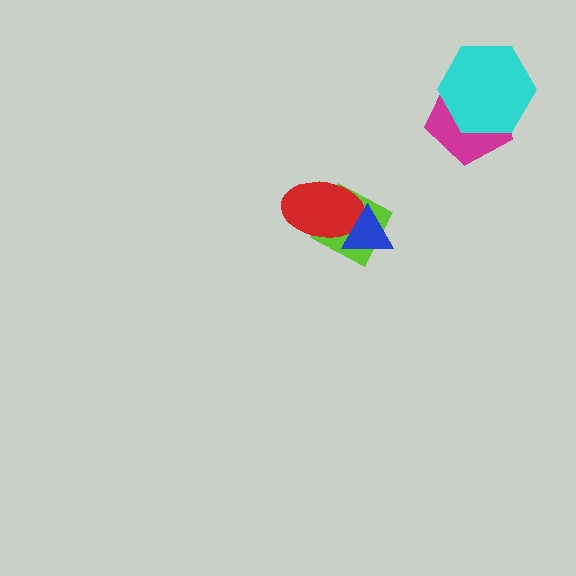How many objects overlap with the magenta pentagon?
1 object overlaps with the magenta pentagon.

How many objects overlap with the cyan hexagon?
1 object overlaps with the cyan hexagon.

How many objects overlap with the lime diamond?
2 objects overlap with the lime diamond.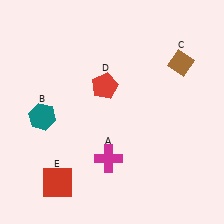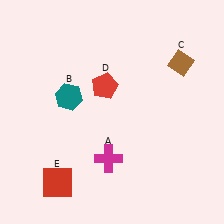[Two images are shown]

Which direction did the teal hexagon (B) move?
The teal hexagon (B) moved right.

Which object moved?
The teal hexagon (B) moved right.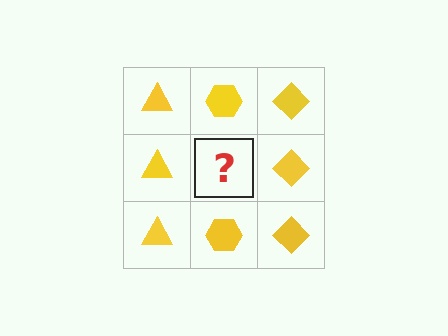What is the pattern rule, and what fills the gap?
The rule is that each column has a consistent shape. The gap should be filled with a yellow hexagon.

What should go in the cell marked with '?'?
The missing cell should contain a yellow hexagon.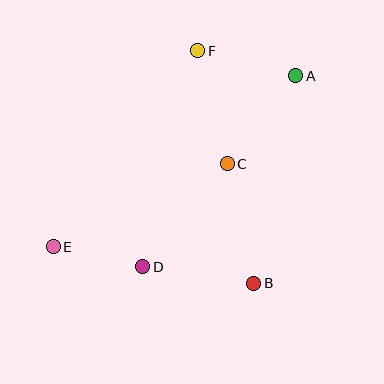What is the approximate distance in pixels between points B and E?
The distance between B and E is approximately 204 pixels.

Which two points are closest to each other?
Points D and E are closest to each other.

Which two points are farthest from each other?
Points A and E are farthest from each other.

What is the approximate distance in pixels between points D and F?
The distance between D and F is approximately 223 pixels.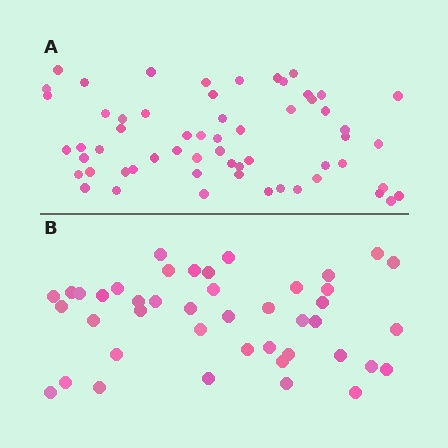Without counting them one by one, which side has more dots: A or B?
Region A (the top region) has more dots.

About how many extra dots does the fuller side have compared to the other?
Region A has approximately 15 more dots than region B.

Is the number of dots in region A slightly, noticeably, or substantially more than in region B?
Region A has noticeably more, but not dramatically so. The ratio is roughly 1.4 to 1.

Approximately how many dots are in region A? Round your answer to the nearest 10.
About 60 dots. (The exact count is 59, which rounds to 60.)